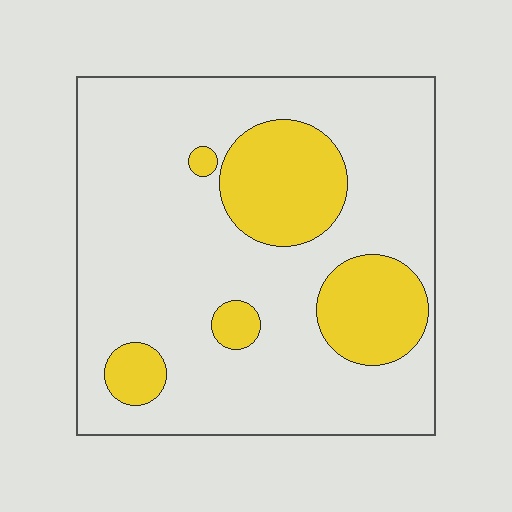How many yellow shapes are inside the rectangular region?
5.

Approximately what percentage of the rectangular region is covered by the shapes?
Approximately 20%.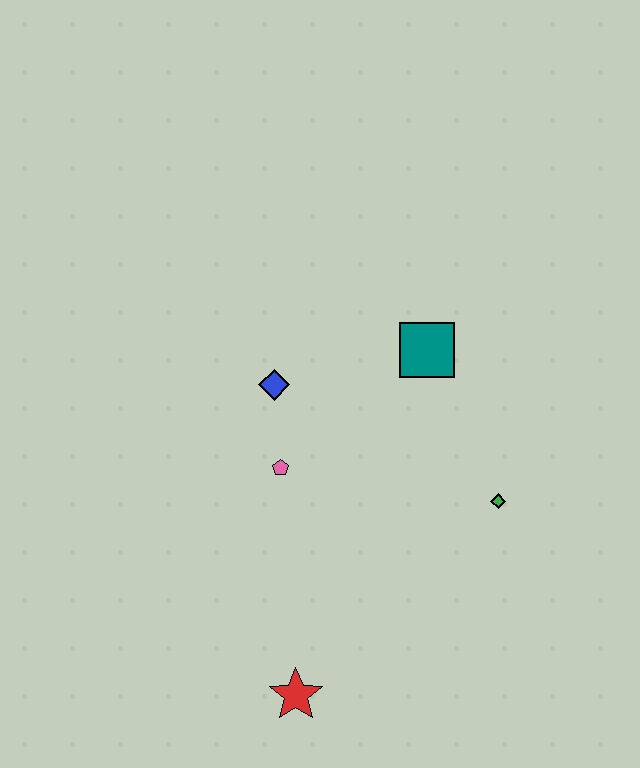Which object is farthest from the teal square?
The red star is farthest from the teal square.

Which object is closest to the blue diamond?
The pink pentagon is closest to the blue diamond.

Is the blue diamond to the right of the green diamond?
No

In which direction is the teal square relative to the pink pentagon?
The teal square is to the right of the pink pentagon.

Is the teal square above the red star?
Yes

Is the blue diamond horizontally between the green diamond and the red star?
No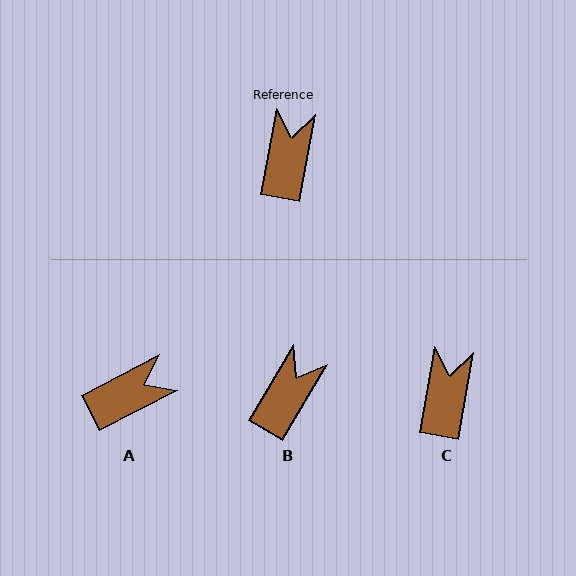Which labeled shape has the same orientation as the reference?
C.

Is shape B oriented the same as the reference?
No, it is off by about 20 degrees.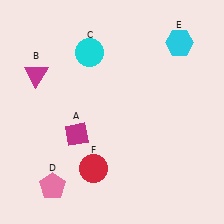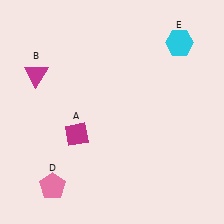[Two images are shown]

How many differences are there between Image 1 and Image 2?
There are 2 differences between the two images.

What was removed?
The red circle (F), the cyan circle (C) were removed in Image 2.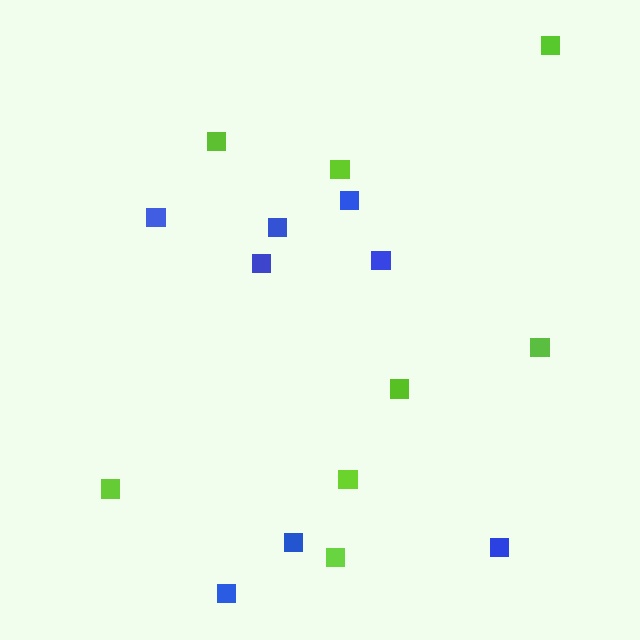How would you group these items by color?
There are 2 groups: one group of blue squares (8) and one group of lime squares (8).